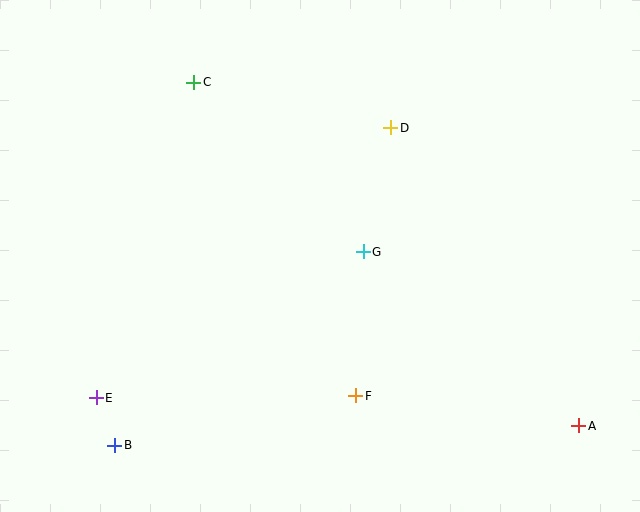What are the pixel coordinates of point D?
Point D is at (391, 128).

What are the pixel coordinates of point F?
Point F is at (356, 396).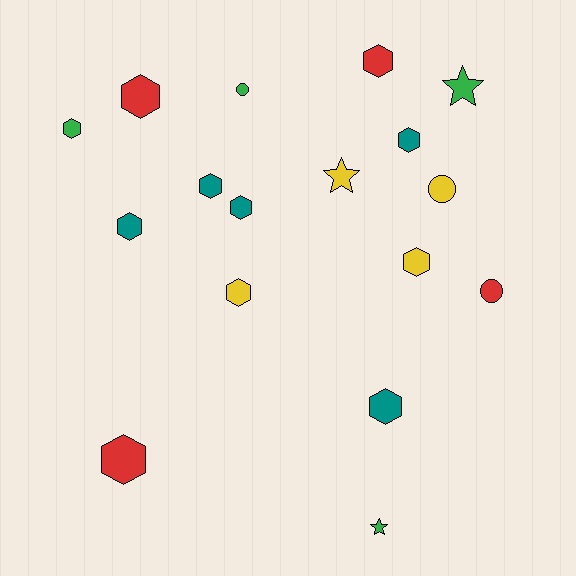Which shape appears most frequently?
Hexagon, with 11 objects.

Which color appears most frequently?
Teal, with 5 objects.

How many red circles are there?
There is 1 red circle.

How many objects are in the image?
There are 17 objects.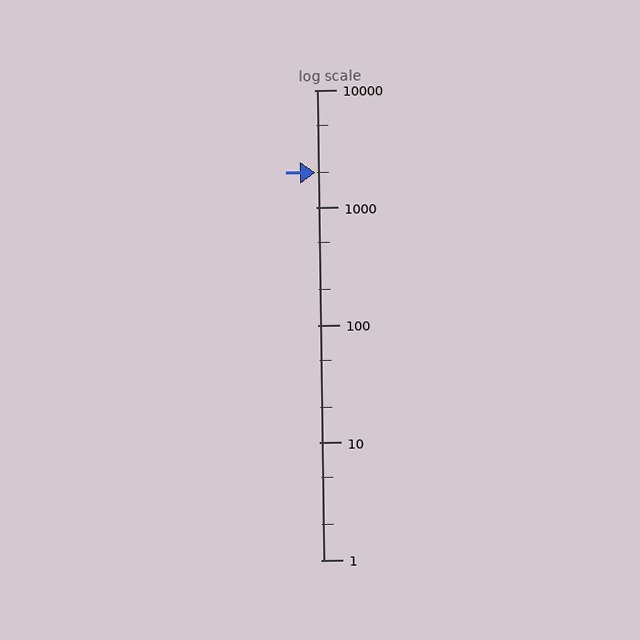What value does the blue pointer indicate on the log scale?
The pointer indicates approximately 2000.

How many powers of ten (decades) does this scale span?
The scale spans 4 decades, from 1 to 10000.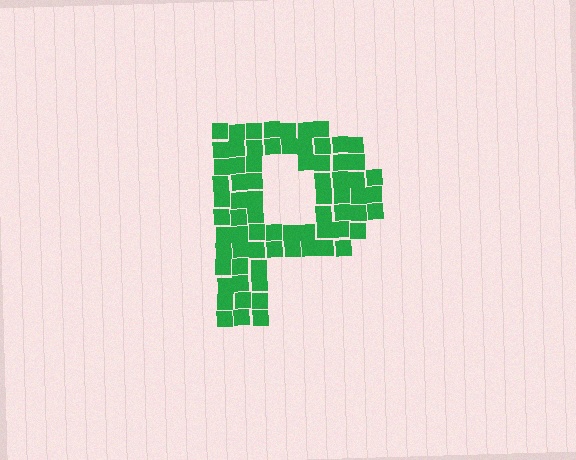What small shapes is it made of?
It is made of small squares.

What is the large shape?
The large shape is the letter P.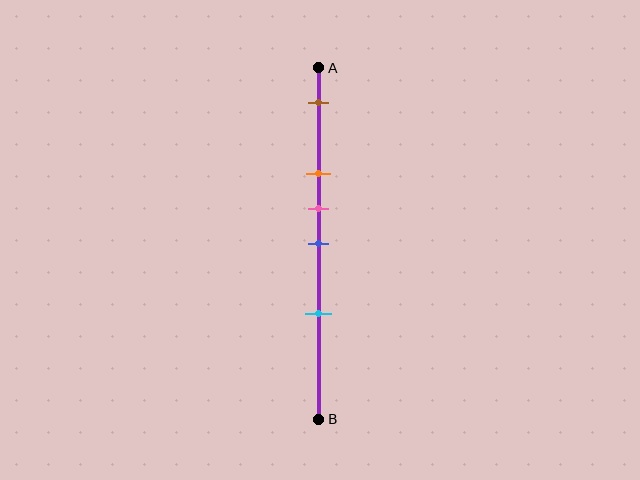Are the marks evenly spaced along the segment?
No, the marks are not evenly spaced.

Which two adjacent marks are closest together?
The pink and blue marks are the closest adjacent pair.